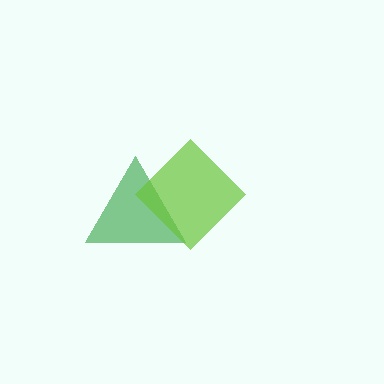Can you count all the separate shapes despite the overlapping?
Yes, there are 2 separate shapes.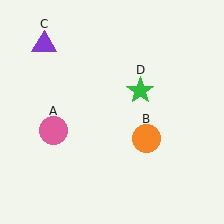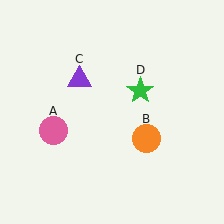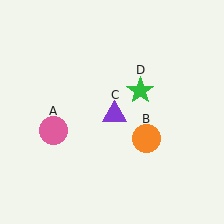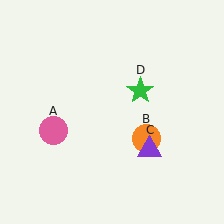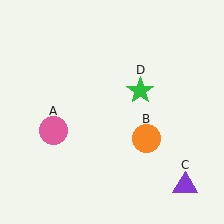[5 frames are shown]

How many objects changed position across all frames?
1 object changed position: purple triangle (object C).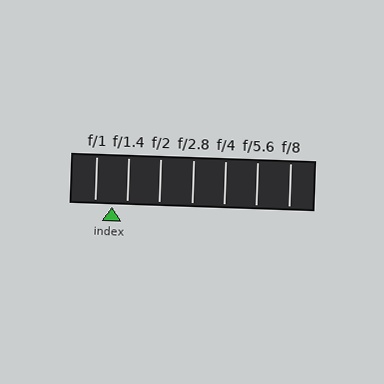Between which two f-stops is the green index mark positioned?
The index mark is between f/1 and f/1.4.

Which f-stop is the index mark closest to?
The index mark is closest to f/1.4.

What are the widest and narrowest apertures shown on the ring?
The widest aperture shown is f/1 and the narrowest is f/8.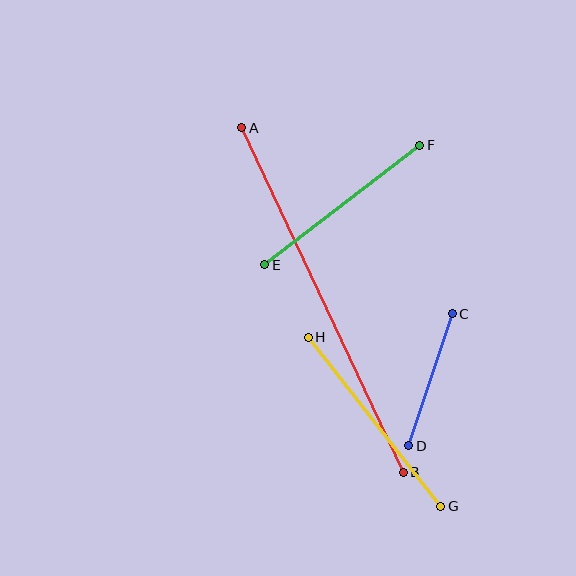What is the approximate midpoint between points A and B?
The midpoint is at approximately (323, 300) pixels.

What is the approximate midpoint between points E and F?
The midpoint is at approximately (342, 205) pixels.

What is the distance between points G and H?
The distance is approximately 215 pixels.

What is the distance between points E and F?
The distance is approximately 196 pixels.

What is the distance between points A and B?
The distance is approximately 381 pixels.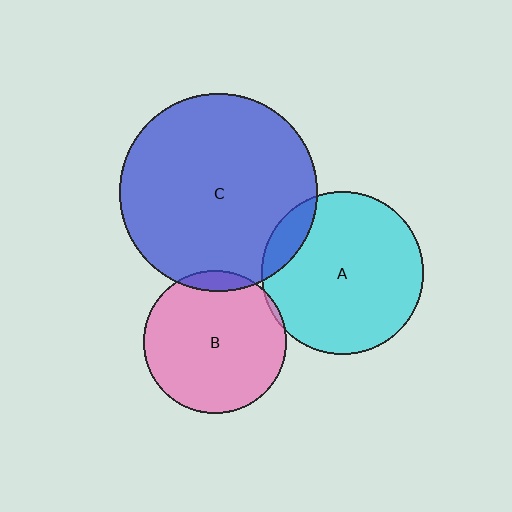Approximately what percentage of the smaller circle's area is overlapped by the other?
Approximately 5%.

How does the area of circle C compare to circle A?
Approximately 1.5 times.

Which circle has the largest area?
Circle C (blue).